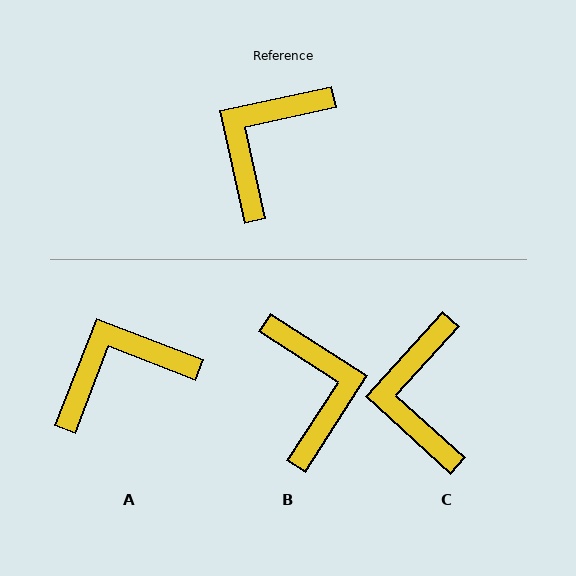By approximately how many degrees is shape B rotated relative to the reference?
Approximately 135 degrees clockwise.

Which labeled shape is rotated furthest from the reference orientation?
B, about 135 degrees away.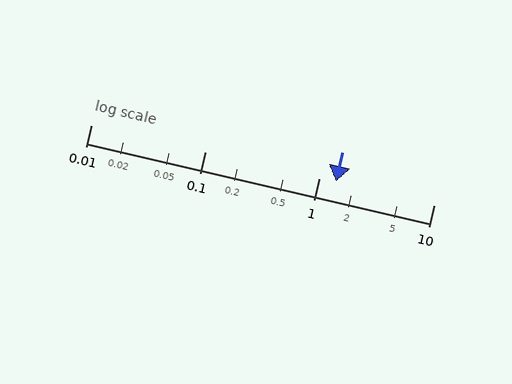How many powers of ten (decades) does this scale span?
The scale spans 3 decades, from 0.01 to 10.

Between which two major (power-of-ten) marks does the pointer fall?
The pointer is between 1 and 10.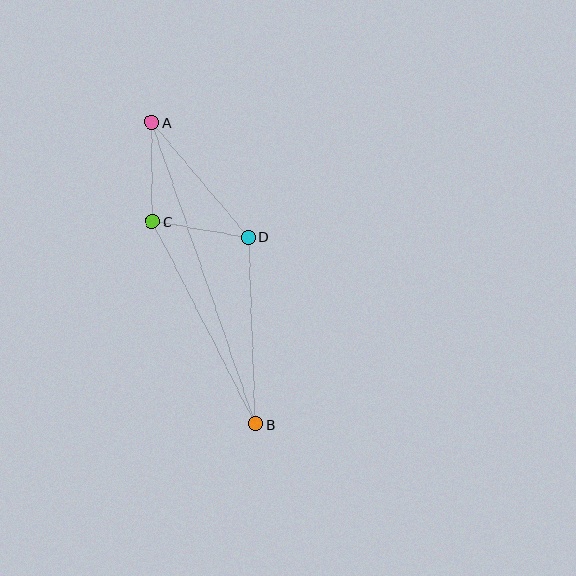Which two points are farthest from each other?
Points A and B are farthest from each other.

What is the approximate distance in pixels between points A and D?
The distance between A and D is approximately 150 pixels.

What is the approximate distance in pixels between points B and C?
The distance between B and C is approximately 228 pixels.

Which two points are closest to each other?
Points C and D are closest to each other.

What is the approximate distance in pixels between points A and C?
The distance between A and C is approximately 99 pixels.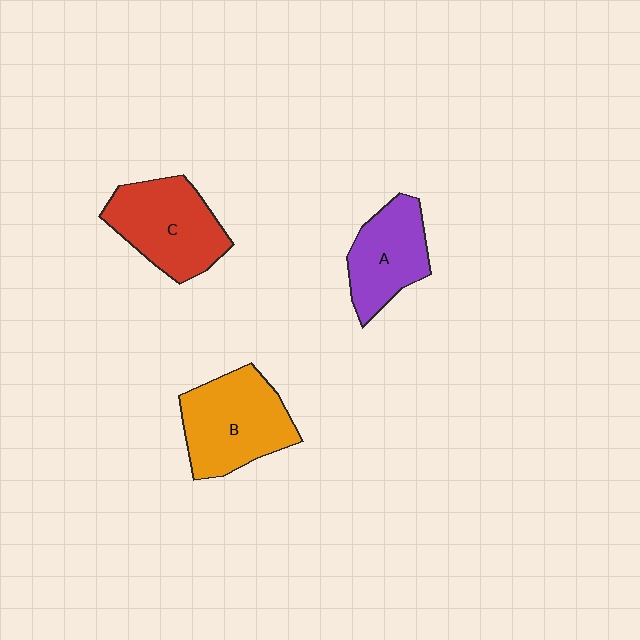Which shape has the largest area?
Shape B (orange).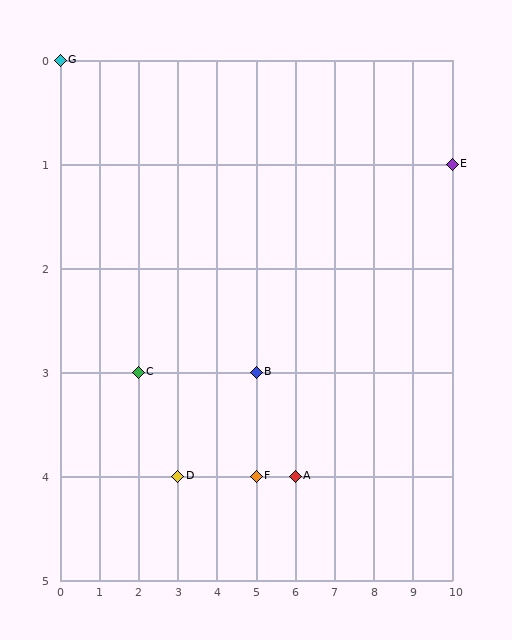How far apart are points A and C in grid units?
Points A and C are 4 columns and 1 row apart (about 4.1 grid units diagonally).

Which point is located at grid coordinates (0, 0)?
Point G is at (0, 0).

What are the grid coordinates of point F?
Point F is at grid coordinates (5, 4).